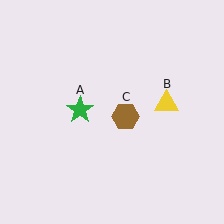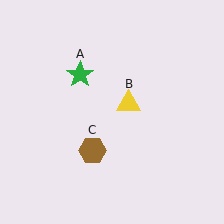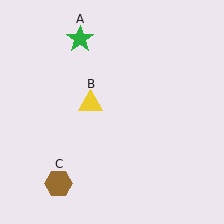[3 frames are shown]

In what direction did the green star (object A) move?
The green star (object A) moved up.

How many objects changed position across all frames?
3 objects changed position: green star (object A), yellow triangle (object B), brown hexagon (object C).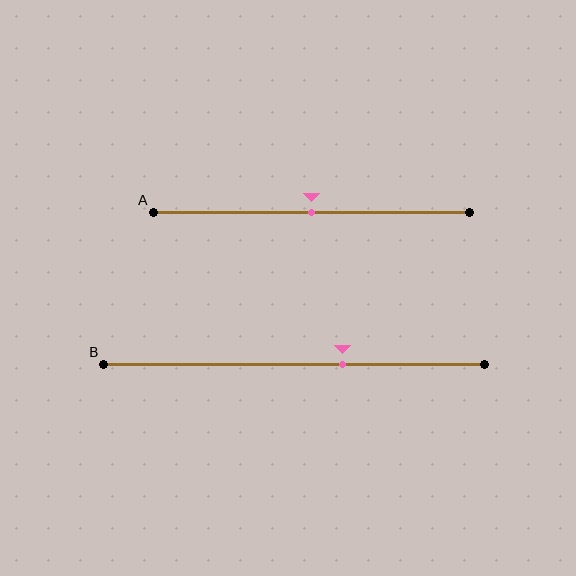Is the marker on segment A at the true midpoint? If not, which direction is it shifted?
Yes, the marker on segment A is at the true midpoint.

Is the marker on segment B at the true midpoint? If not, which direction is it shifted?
No, the marker on segment B is shifted to the right by about 13% of the segment length.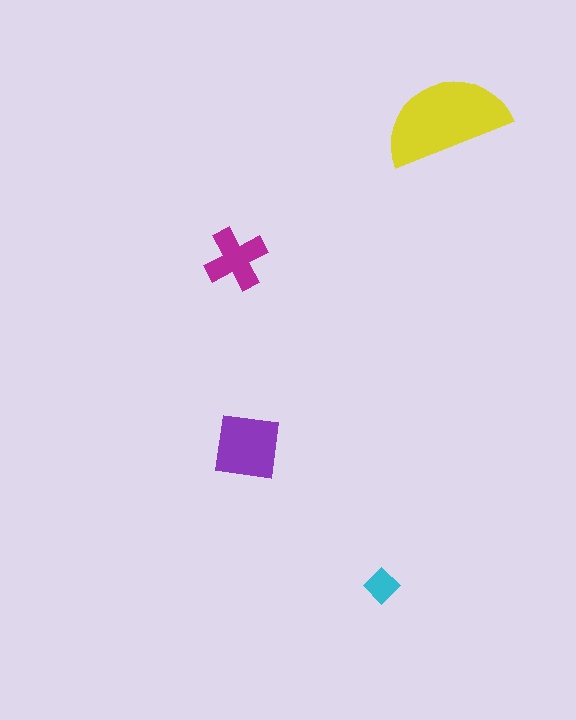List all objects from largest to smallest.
The yellow semicircle, the purple square, the magenta cross, the cyan diamond.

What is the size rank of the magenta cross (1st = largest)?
3rd.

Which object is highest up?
The yellow semicircle is topmost.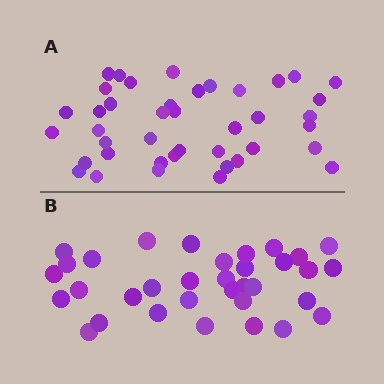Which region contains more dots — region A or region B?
Region A (the top region) has more dots.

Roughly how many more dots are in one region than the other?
Region A has roughly 8 or so more dots than region B.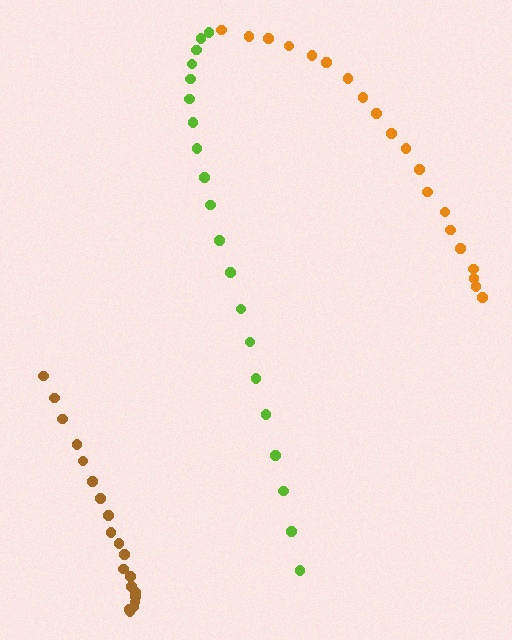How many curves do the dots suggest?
There are 3 distinct paths.